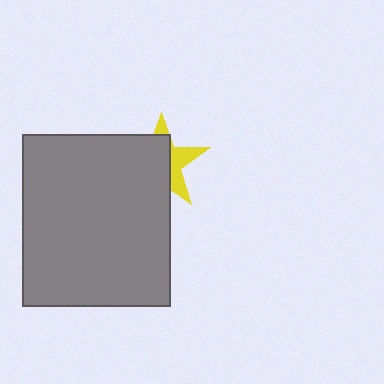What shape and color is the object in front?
The object in front is a gray rectangle.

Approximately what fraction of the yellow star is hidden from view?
Roughly 65% of the yellow star is hidden behind the gray rectangle.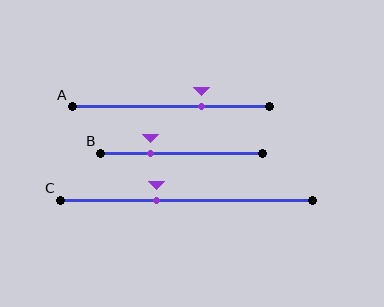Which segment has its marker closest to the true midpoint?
Segment C has its marker closest to the true midpoint.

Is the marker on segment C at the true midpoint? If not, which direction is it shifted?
No, the marker on segment C is shifted to the left by about 12% of the segment length.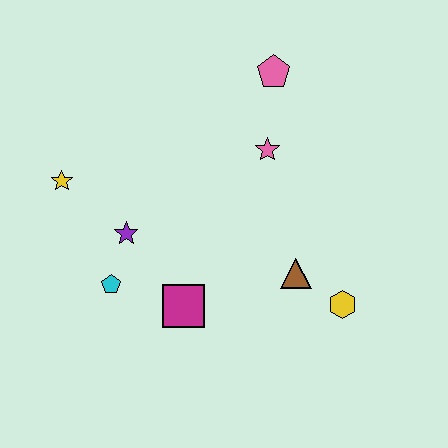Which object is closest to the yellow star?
The purple star is closest to the yellow star.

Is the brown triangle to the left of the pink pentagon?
No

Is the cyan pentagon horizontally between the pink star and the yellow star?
Yes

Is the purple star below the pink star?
Yes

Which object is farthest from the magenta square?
The pink pentagon is farthest from the magenta square.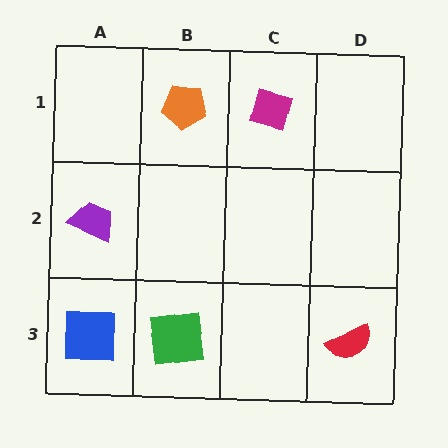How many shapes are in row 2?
1 shape.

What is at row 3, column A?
A blue square.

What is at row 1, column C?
A magenta diamond.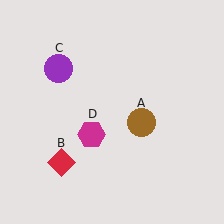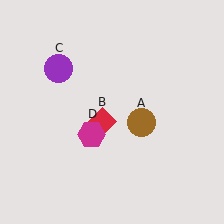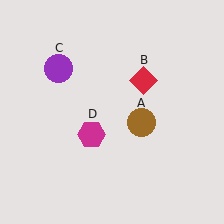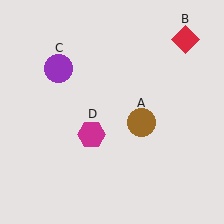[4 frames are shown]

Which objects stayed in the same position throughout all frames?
Brown circle (object A) and purple circle (object C) and magenta hexagon (object D) remained stationary.